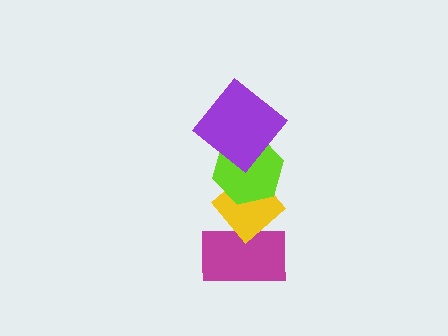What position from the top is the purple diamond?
The purple diamond is 1st from the top.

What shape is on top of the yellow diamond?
The lime hexagon is on top of the yellow diamond.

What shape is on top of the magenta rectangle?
The yellow diamond is on top of the magenta rectangle.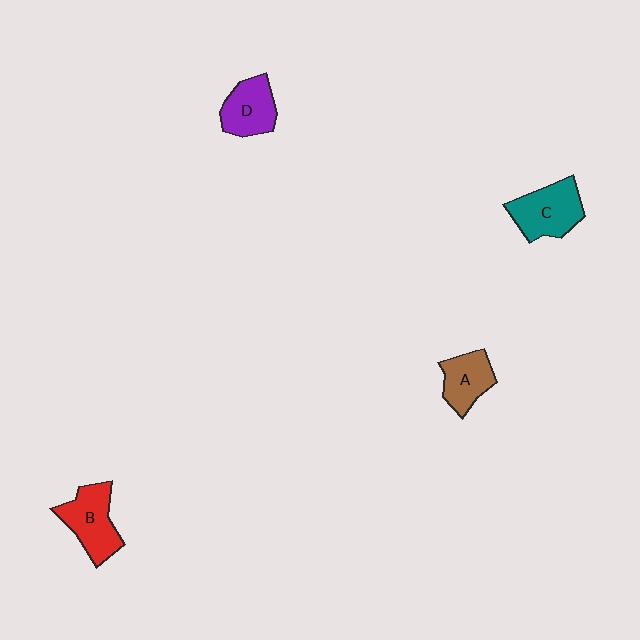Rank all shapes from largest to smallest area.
From largest to smallest: C (teal), B (red), D (purple), A (brown).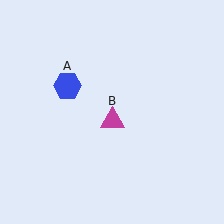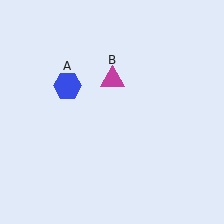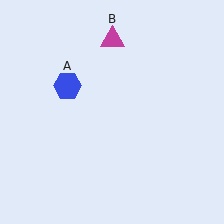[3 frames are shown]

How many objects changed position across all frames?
1 object changed position: magenta triangle (object B).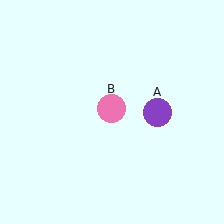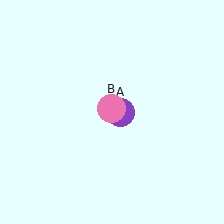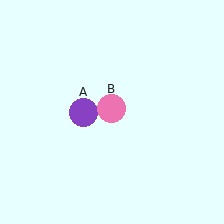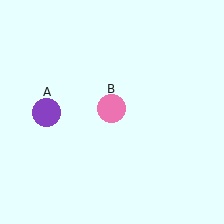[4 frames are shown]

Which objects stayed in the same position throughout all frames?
Pink circle (object B) remained stationary.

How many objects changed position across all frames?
1 object changed position: purple circle (object A).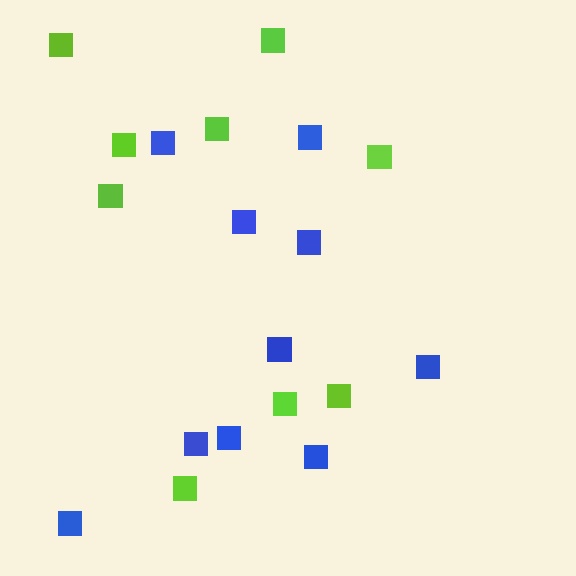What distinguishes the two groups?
There are 2 groups: one group of lime squares (9) and one group of blue squares (10).